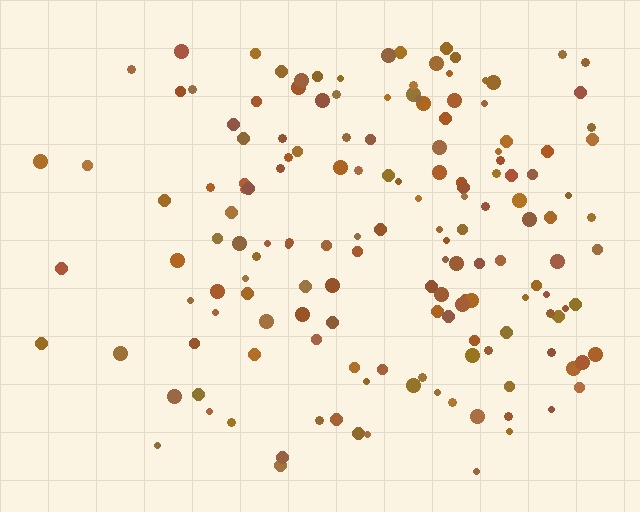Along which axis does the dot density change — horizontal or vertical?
Horizontal.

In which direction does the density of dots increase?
From left to right, with the right side densest.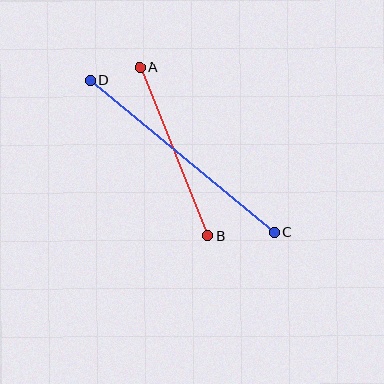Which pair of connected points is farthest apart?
Points C and D are farthest apart.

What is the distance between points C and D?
The distance is approximately 239 pixels.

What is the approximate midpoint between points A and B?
The midpoint is at approximately (174, 152) pixels.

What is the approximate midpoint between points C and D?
The midpoint is at approximately (182, 156) pixels.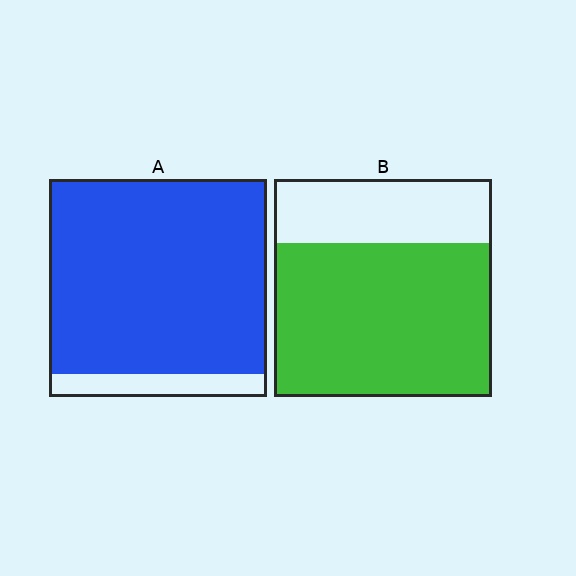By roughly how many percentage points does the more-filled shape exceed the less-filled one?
By roughly 20 percentage points (A over B).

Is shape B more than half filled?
Yes.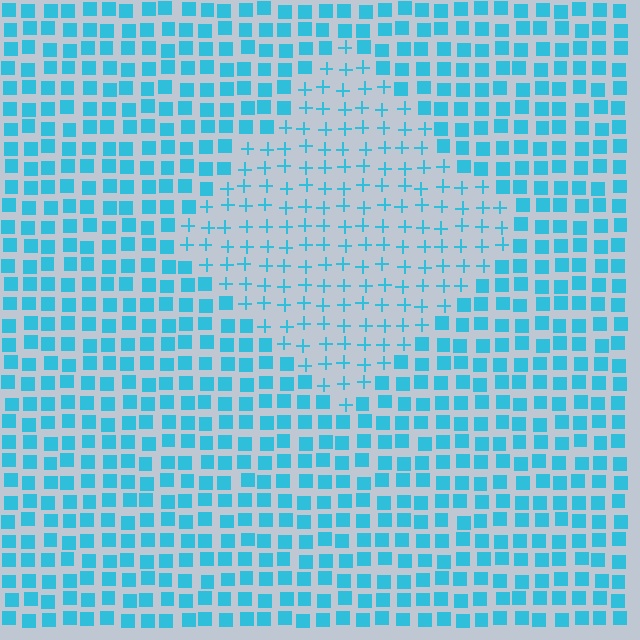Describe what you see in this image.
The image is filled with small cyan elements arranged in a uniform grid. A diamond-shaped region contains plus signs, while the surrounding area contains squares. The boundary is defined purely by the change in element shape.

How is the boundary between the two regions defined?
The boundary is defined by a change in element shape: plus signs inside vs. squares outside. All elements share the same color and spacing.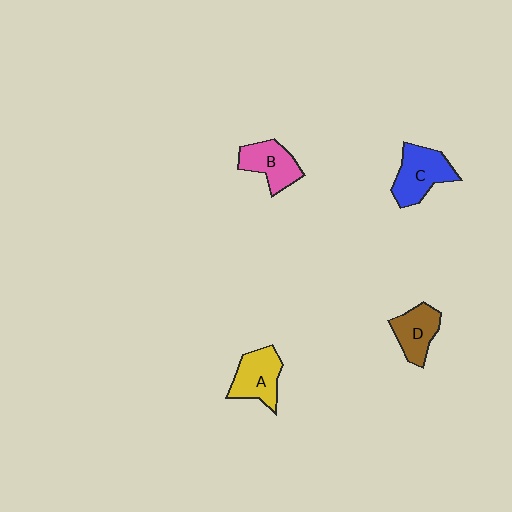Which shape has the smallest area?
Shape D (brown).